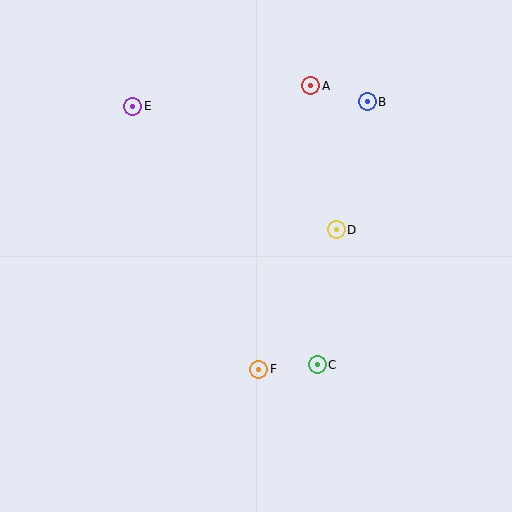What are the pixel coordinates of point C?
Point C is at (317, 365).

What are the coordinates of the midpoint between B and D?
The midpoint between B and D is at (352, 166).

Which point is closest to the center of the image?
Point D at (336, 230) is closest to the center.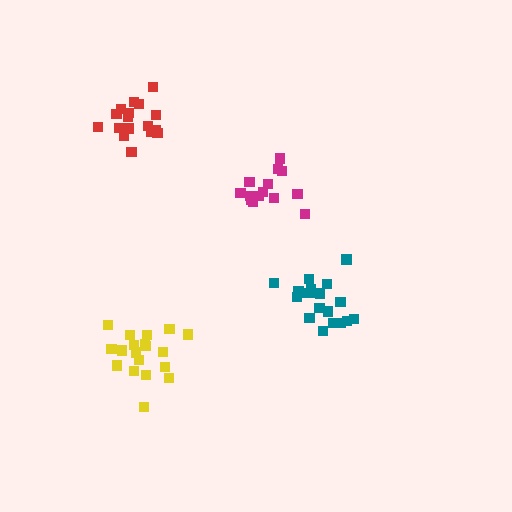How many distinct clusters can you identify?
There are 4 distinct clusters.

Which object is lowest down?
The yellow cluster is bottommost.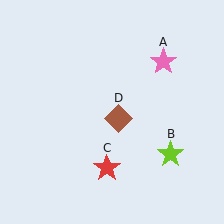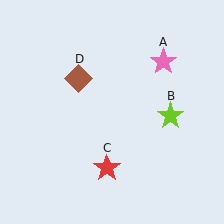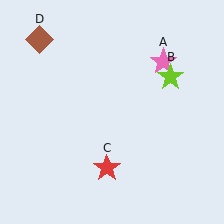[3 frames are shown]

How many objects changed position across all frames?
2 objects changed position: lime star (object B), brown diamond (object D).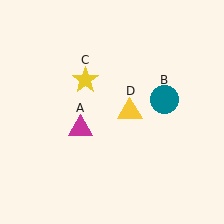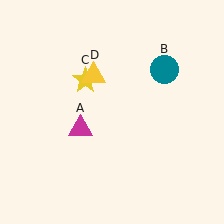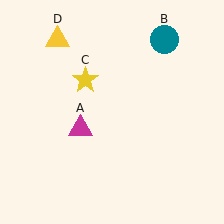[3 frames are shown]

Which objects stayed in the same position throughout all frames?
Magenta triangle (object A) and yellow star (object C) remained stationary.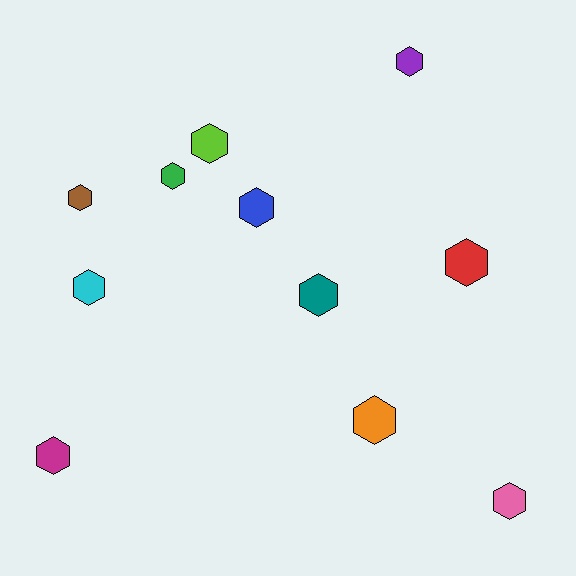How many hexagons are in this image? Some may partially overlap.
There are 11 hexagons.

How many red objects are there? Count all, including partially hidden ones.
There is 1 red object.